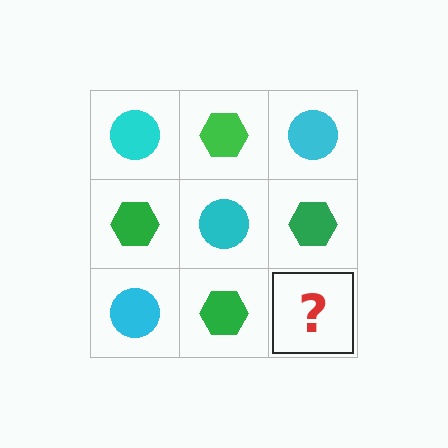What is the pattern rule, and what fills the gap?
The rule is that it alternates cyan circle and green hexagon in a checkerboard pattern. The gap should be filled with a cyan circle.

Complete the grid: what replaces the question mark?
The question mark should be replaced with a cyan circle.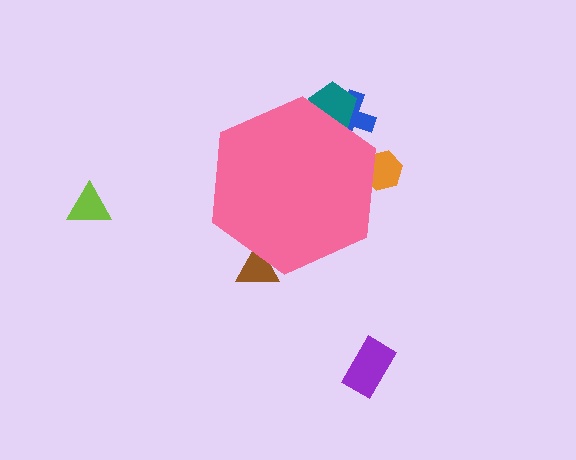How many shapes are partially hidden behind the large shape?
4 shapes are partially hidden.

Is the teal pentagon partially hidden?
Yes, the teal pentagon is partially hidden behind the pink hexagon.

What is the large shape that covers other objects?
A pink hexagon.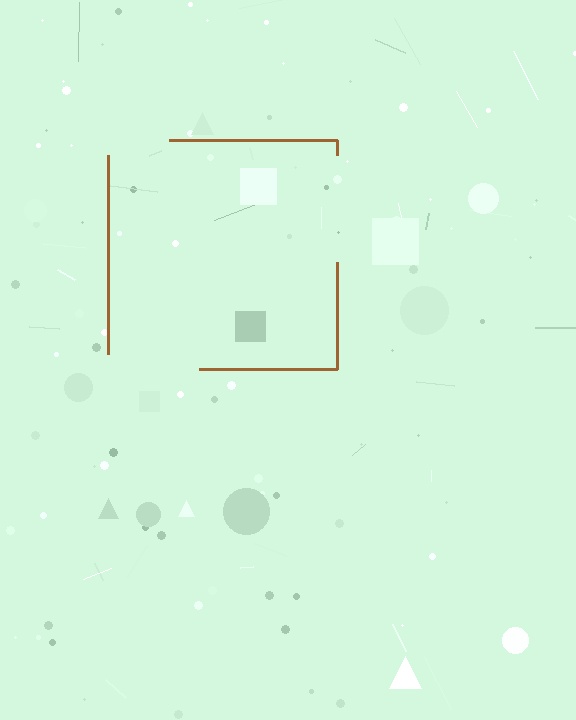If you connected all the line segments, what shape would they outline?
They would outline a square.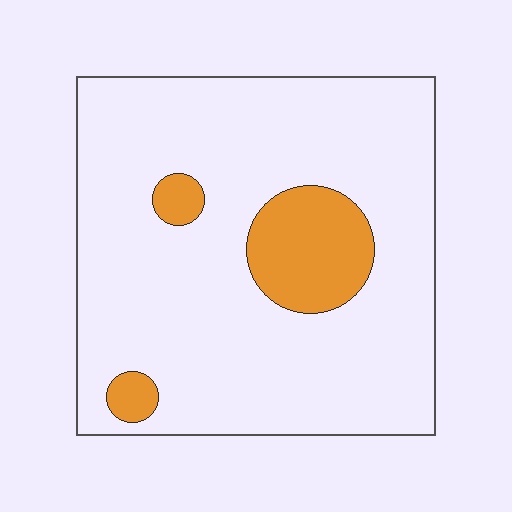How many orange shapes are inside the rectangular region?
3.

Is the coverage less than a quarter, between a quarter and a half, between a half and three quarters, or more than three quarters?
Less than a quarter.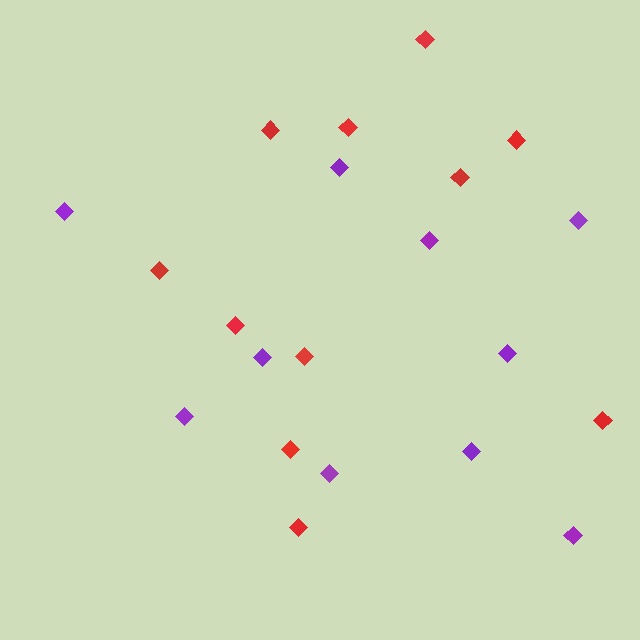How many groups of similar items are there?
There are 2 groups: one group of red diamonds (11) and one group of purple diamonds (10).